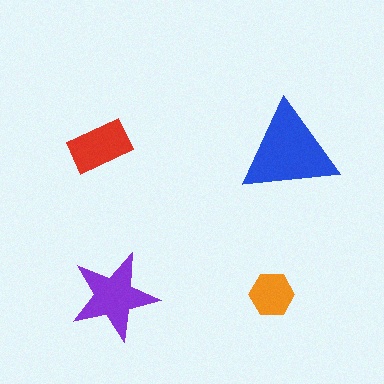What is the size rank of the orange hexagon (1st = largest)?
4th.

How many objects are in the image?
There are 4 objects in the image.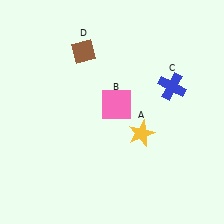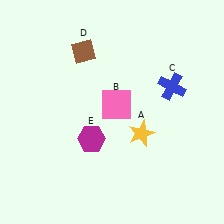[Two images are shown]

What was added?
A magenta hexagon (E) was added in Image 2.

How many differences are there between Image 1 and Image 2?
There is 1 difference between the two images.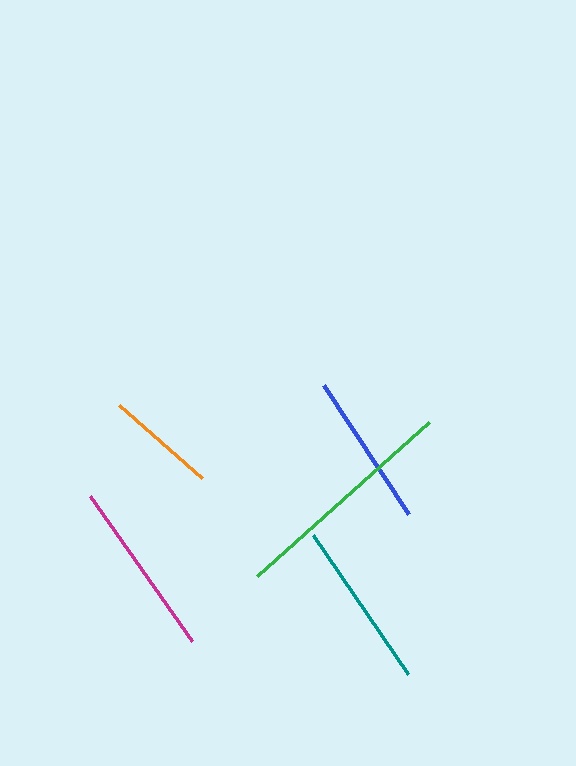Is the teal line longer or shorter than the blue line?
The teal line is longer than the blue line.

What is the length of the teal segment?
The teal segment is approximately 169 pixels long.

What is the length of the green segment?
The green segment is approximately 231 pixels long.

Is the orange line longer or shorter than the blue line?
The blue line is longer than the orange line.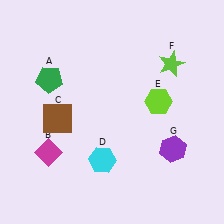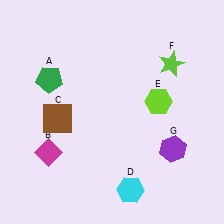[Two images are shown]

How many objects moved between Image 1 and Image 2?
1 object moved between the two images.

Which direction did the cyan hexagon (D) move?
The cyan hexagon (D) moved down.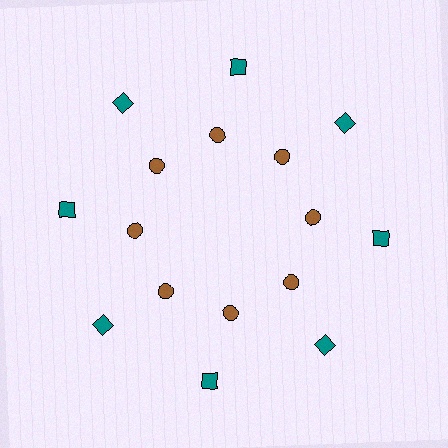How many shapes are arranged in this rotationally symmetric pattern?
There are 16 shapes, arranged in 8 groups of 2.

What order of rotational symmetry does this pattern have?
This pattern has 8-fold rotational symmetry.